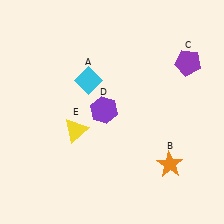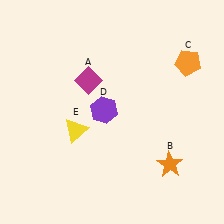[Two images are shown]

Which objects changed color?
A changed from cyan to magenta. C changed from purple to orange.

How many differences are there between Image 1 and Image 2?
There are 2 differences between the two images.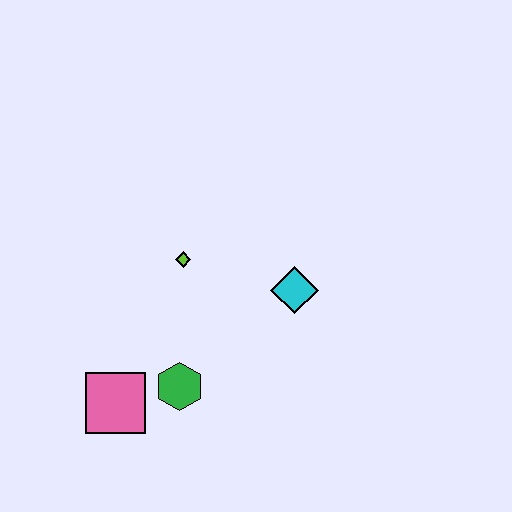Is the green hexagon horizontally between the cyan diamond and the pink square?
Yes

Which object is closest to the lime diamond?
The cyan diamond is closest to the lime diamond.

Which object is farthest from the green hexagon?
The cyan diamond is farthest from the green hexagon.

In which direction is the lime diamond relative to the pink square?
The lime diamond is above the pink square.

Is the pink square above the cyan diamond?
No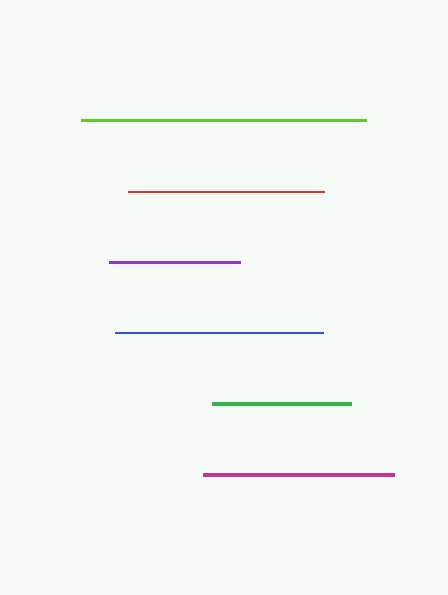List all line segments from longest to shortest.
From longest to shortest: lime, blue, red, magenta, green, purple.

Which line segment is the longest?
The lime line is the longest at approximately 284 pixels.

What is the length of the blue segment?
The blue segment is approximately 207 pixels long.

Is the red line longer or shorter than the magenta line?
The red line is longer than the magenta line.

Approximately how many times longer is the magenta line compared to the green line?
The magenta line is approximately 1.4 times the length of the green line.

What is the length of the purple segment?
The purple segment is approximately 131 pixels long.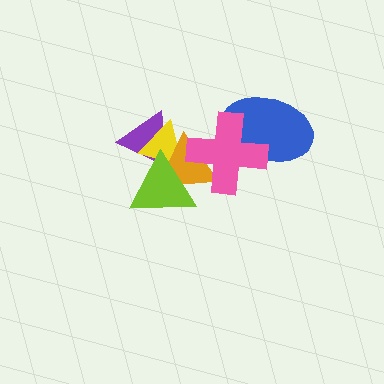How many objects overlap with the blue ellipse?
1 object overlaps with the blue ellipse.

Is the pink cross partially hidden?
No, no other shape covers it.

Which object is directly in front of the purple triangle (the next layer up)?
The yellow triangle is directly in front of the purple triangle.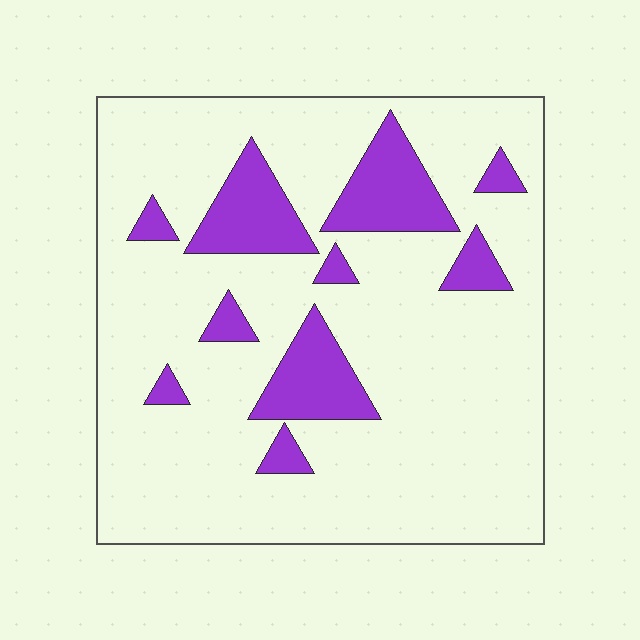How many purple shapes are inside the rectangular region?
10.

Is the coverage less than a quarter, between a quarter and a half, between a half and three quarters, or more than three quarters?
Less than a quarter.